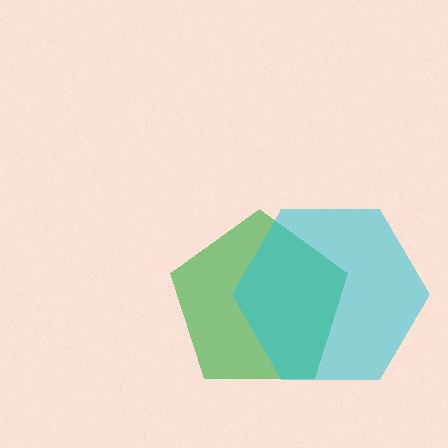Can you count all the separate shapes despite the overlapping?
Yes, there are 2 separate shapes.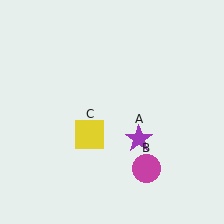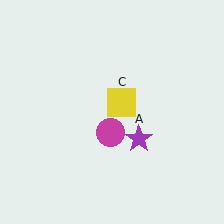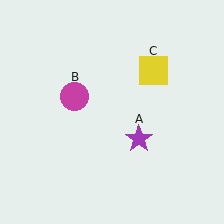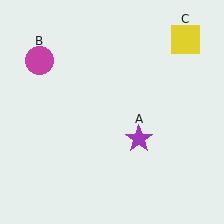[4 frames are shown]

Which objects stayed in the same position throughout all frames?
Purple star (object A) remained stationary.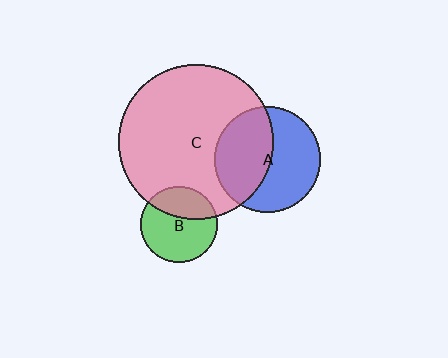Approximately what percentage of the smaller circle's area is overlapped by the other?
Approximately 45%.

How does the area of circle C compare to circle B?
Approximately 4.1 times.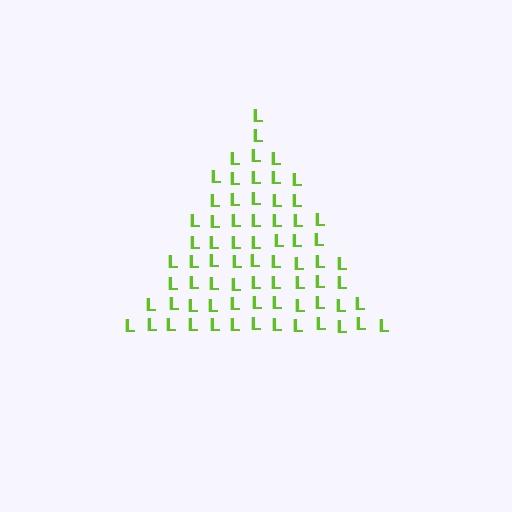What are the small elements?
The small elements are letter L's.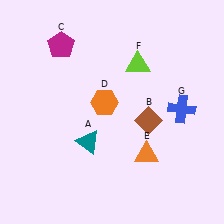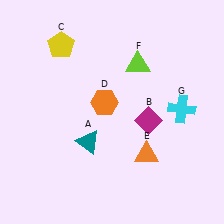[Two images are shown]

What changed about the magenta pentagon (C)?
In Image 1, C is magenta. In Image 2, it changed to yellow.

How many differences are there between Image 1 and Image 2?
There are 3 differences between the two images.